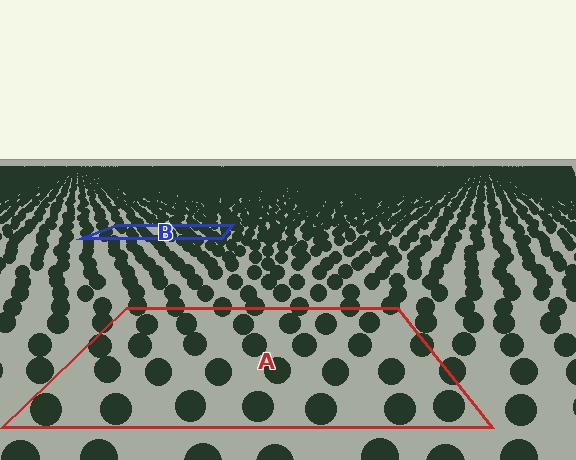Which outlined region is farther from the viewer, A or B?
Region B is farther from the viewer — the texture elements inside it appear smaller and more densely packed.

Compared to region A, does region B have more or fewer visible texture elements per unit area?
Region B has more texture elements per unit area — they are packed more densely because it is farther away.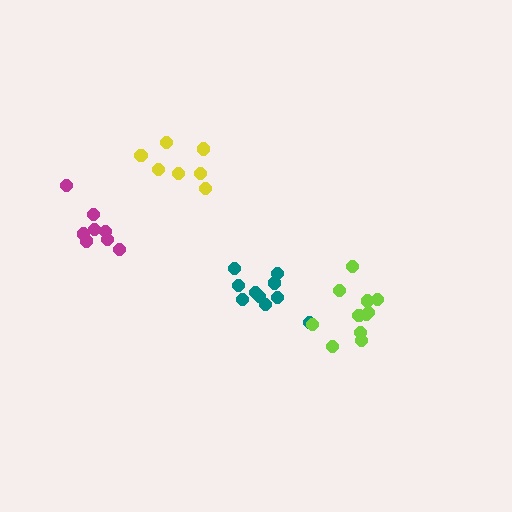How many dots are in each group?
Group 1: 10 dots, Group 2: 7 dots, Group 3: 8 dots, Group 4: 11 dots (36 total).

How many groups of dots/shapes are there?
There are 4 groups.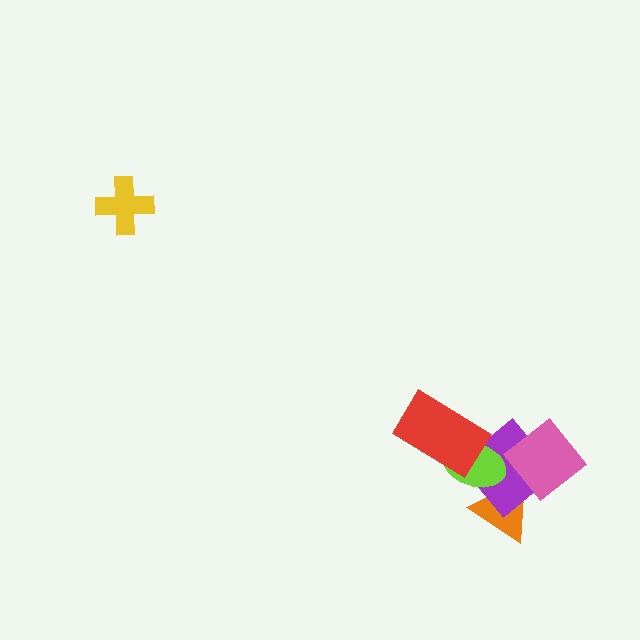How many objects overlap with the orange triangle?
3 objects overlap with the orange triangle.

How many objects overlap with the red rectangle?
1 object overlaps with the red rectangle.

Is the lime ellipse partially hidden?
Yes, it is partially covered by another shape.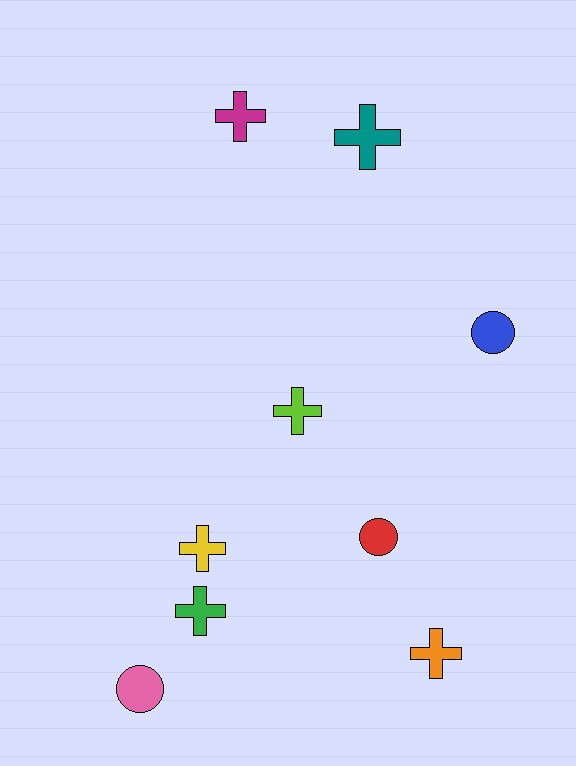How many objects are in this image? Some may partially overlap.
There are 9 objects.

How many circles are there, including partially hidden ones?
There are 3 circles.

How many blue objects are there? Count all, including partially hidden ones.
There is 1 blue object.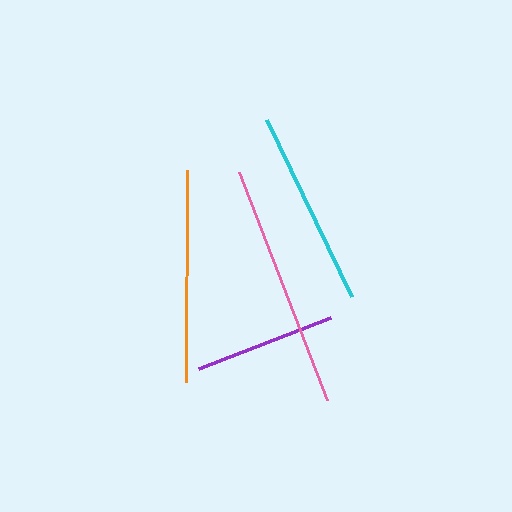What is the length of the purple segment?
The purple segment is approximately 141 pixels long.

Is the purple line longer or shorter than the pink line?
The pink line is longer than the purple line.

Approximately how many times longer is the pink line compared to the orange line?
The pink line is approximately 1.1 times the length of the orange line.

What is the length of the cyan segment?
The cyan segment is approximately 196 pixels long.